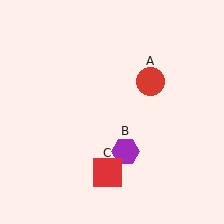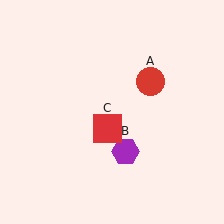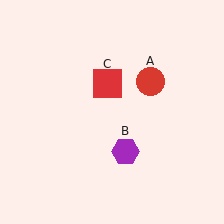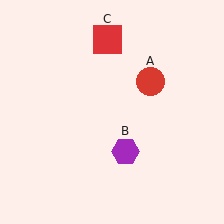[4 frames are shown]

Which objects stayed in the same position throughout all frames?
Red circle (object A) and purple hexagon (object B) remained stationary.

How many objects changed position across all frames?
1 object changed position: red square (object C).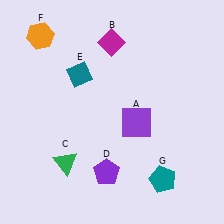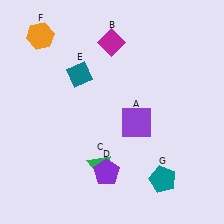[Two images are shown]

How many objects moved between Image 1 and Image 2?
1 object moved between the two images.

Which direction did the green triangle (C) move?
The green triangle (C) moved right.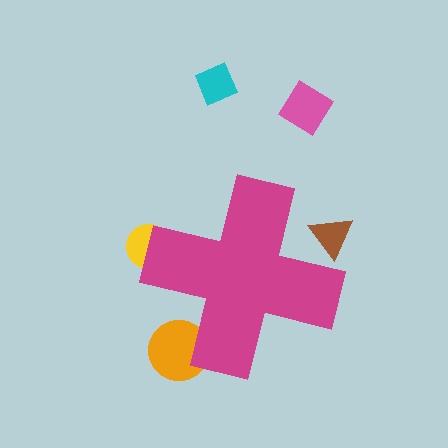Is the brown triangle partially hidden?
Yes, the brown triangle is partially hidden behind the magenta cross.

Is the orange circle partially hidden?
Yes, the orange circle is partially hidden behind the magenta cross.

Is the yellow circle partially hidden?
Yes, the yellow circle is partially hidden behind the magenta cross.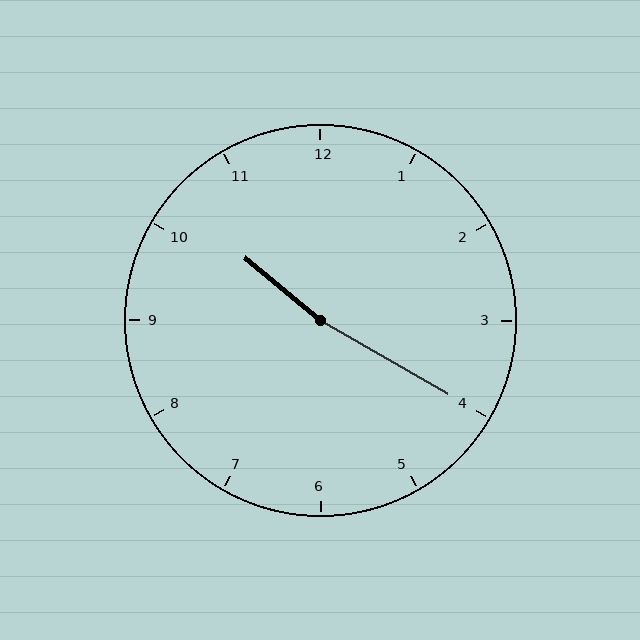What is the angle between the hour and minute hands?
Approximately 170 degrees.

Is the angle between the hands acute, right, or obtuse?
It is obtuse.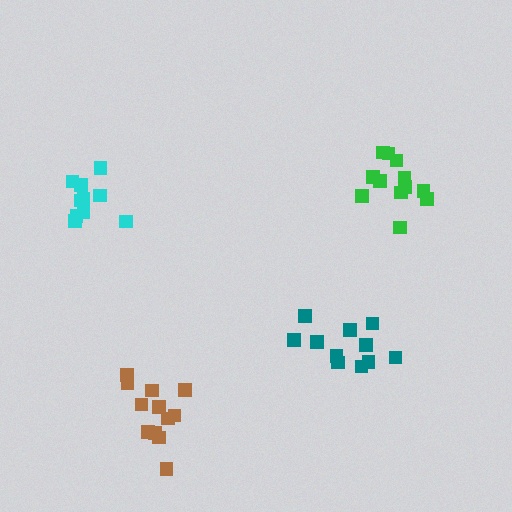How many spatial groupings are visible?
There are 4 spatial groupings.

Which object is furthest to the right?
The green cluster is rightmost.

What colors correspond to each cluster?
The clusters are colored: green, cyan, brown, teal.